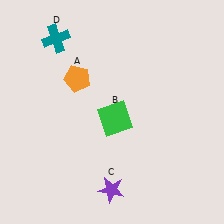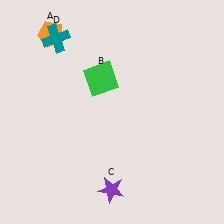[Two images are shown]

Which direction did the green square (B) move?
The green square (B) moved up.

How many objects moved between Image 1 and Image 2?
2 objects moved between the two images.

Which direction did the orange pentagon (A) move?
The orange pentagon (A) moved up.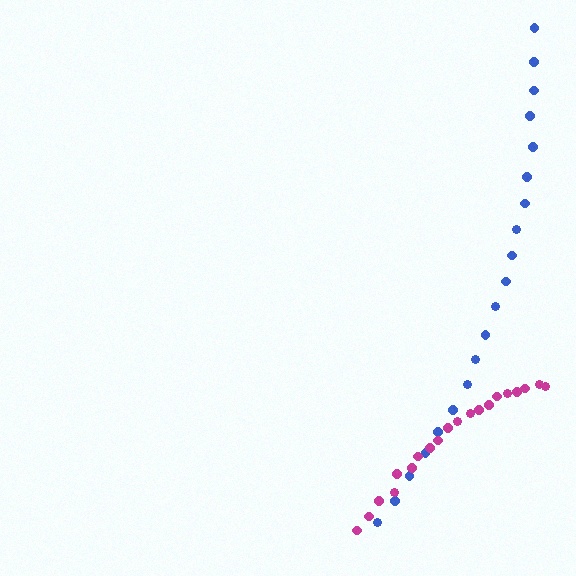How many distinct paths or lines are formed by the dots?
There are 2 distinct paths.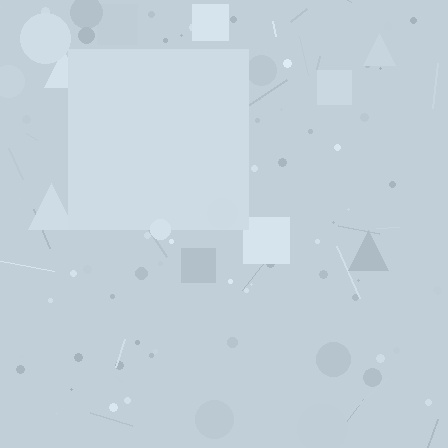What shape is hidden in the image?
A square is hidden in the image.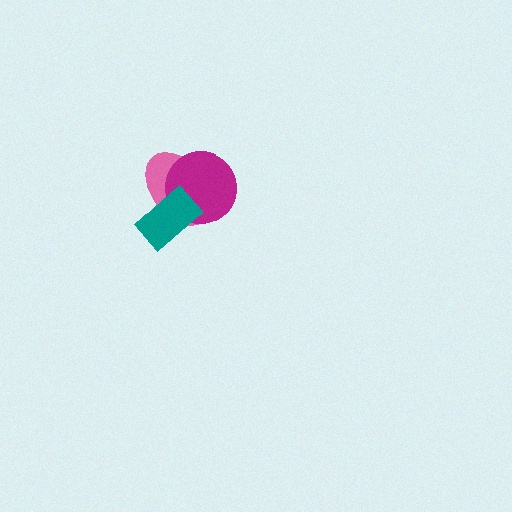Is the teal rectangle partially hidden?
No, no other shape covers it.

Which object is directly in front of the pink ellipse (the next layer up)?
The magenta circle is directly in front of the pink ellipse.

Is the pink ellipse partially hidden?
Yes, it is partially covered by another shape.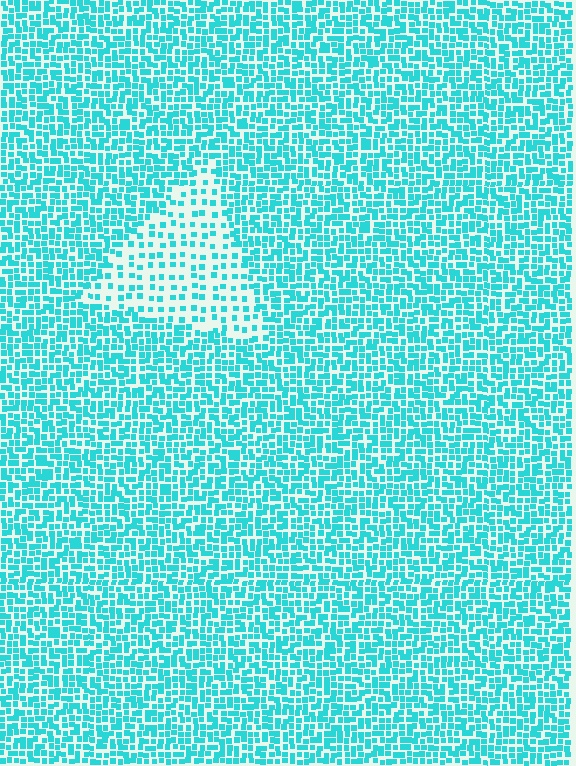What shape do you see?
I see a triangle.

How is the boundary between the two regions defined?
The boundary is defined by a change in element density (approximately 2.3x ratio). All elements are the same color, size, and shape.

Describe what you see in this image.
The image contains small cyan elements arranged at two different densities. A triangle-shaped region is visible where the elements are less densely packed than the surrounding area.